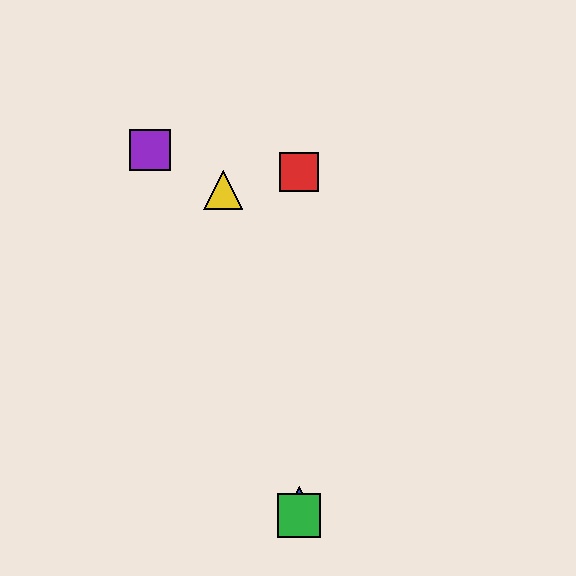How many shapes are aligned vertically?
3 shapes (the red square, the blue triangle, the green square) are aligned vertically.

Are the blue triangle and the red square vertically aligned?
Yes, both are at x≈299.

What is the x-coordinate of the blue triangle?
The blue triangle is at x≈299.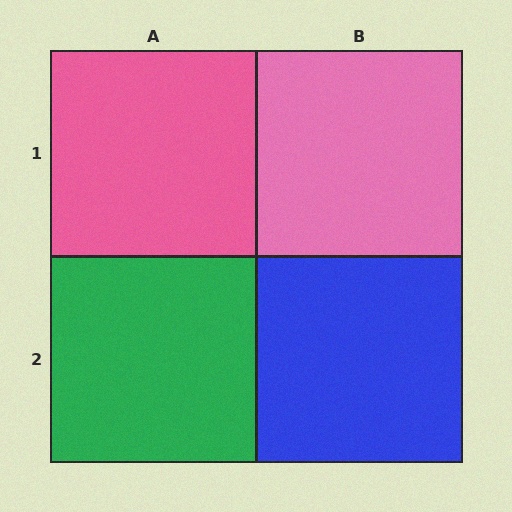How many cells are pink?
2 cells are pink.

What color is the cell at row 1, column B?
Pink.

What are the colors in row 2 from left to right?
Green, blue.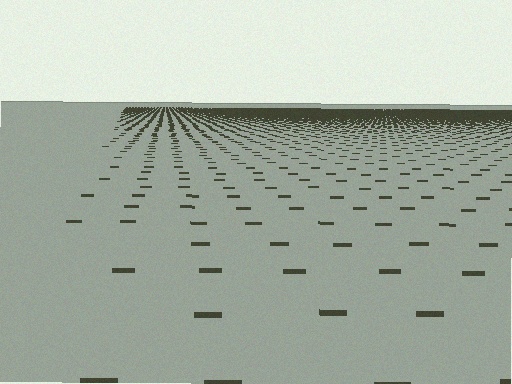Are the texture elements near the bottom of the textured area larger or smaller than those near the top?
Larger. Near the bottom, elements are closer to the viewer and appear at a bigger on-screen size.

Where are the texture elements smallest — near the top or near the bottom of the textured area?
Near the top.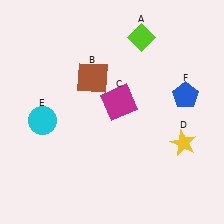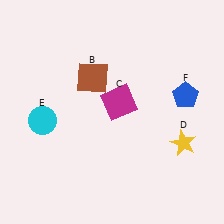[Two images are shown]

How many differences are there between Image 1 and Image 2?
There is 1 difference between the two images.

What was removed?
The lime diamond (A) was removed in Image 2.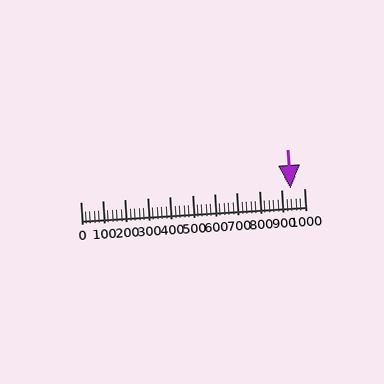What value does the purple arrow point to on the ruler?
The purple arrow points to approximately 940.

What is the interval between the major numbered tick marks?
The major tick marks are spaced 100 units apart.